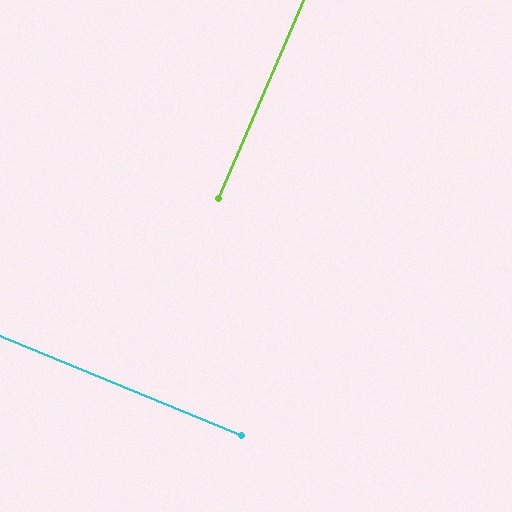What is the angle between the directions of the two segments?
Approximately 89 degrees.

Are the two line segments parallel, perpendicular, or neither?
Perpendicular — they meet at approximately 89°.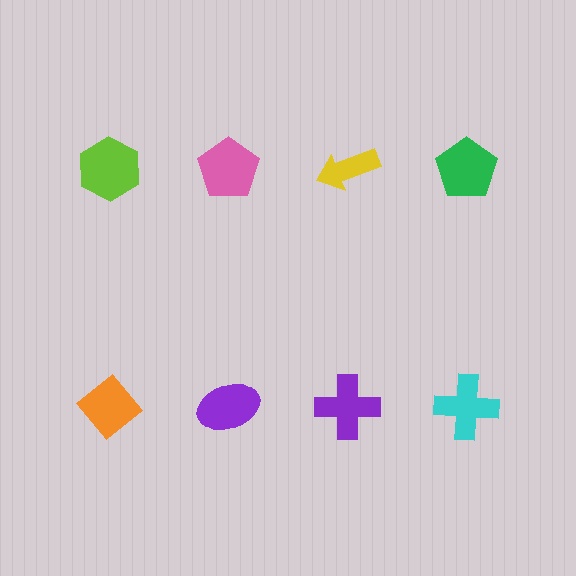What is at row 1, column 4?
A green pentagon.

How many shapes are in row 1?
4 shapes.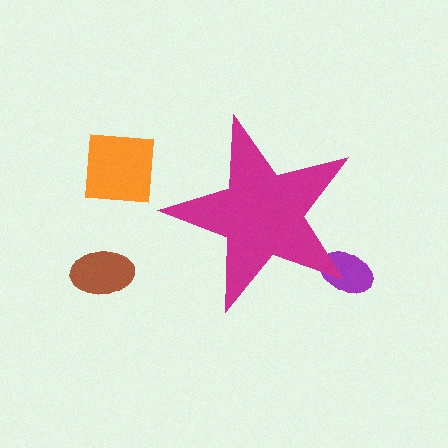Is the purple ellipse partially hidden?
Yes, the purple ellipse is partially hidden behind the magenta star.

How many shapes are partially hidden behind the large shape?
1 shape is partially hidden.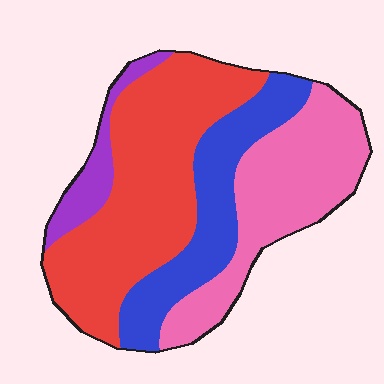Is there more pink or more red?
Red.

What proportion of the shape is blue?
Blue takes up less than a quarter of the shape.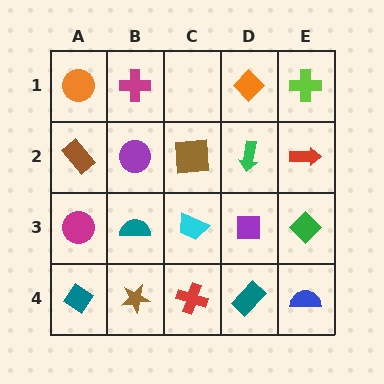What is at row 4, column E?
A blue semicircle.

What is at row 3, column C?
A cyan trapezoid.